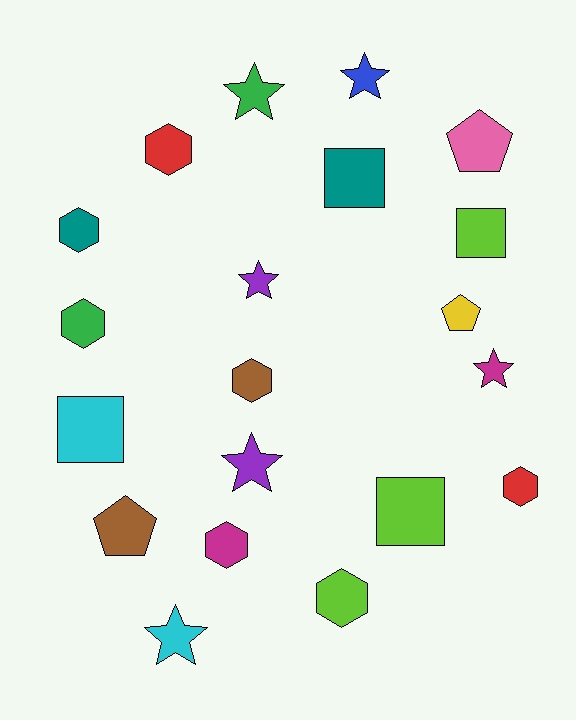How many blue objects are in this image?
There is 1 blue object.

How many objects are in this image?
There are 20 objects.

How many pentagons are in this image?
There are 3 pentagons.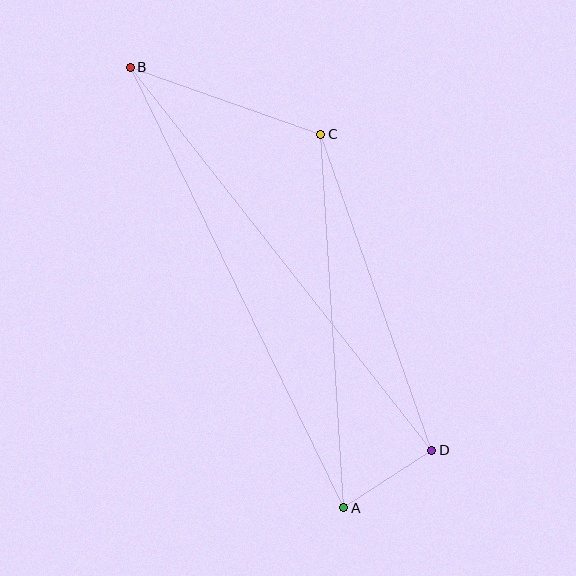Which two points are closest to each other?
Points A and D are closest to each other.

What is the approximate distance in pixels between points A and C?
The distance between A and C is approximately 374 pixels.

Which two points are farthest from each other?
Points A and B are farthest from each other.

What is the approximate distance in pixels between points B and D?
The distance between B and D is approximately 488 pixels.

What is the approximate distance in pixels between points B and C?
The distance between B and C is approximately 202 pixels.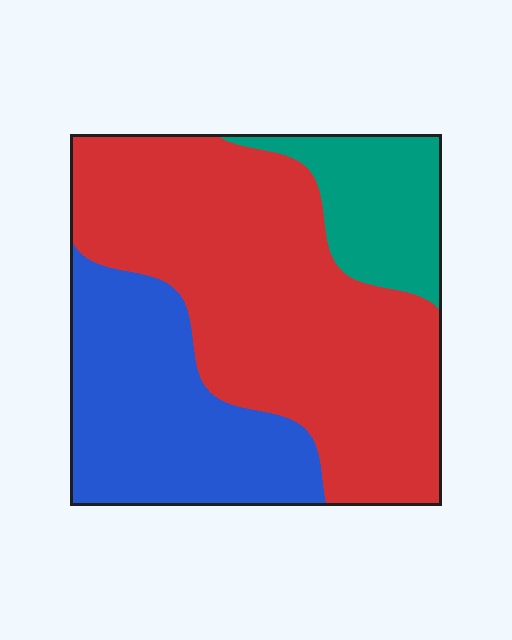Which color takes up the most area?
Red, at roughly 55%.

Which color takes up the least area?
Teal, at roughly 15%.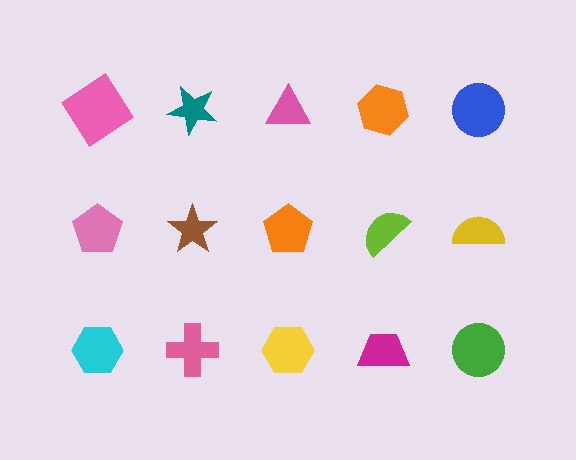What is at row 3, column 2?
A pink cross.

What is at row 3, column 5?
A green circle.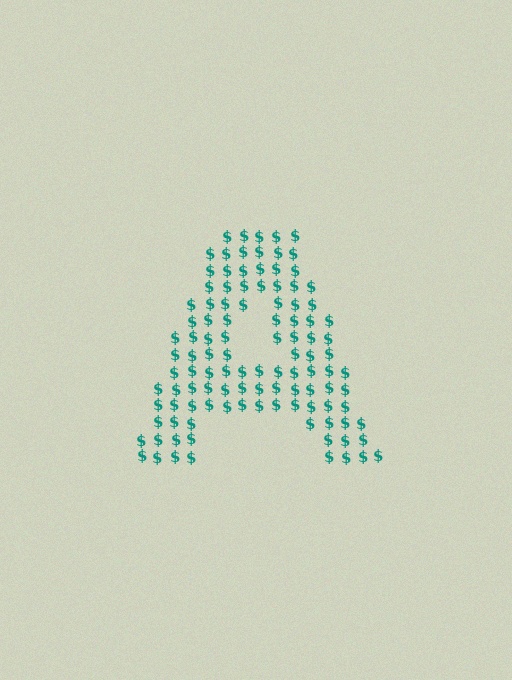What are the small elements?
The small elements are dollar signs.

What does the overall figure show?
The overall figure shows the letter A.